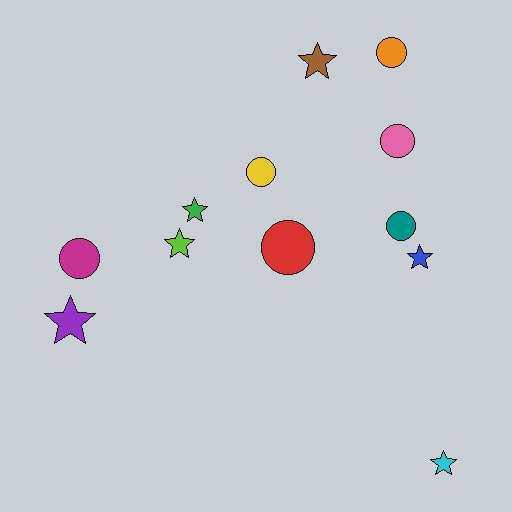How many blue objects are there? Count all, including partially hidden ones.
There is 1 blue object.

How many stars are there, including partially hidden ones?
There are 6 stars.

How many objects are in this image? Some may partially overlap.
There are 12 objects.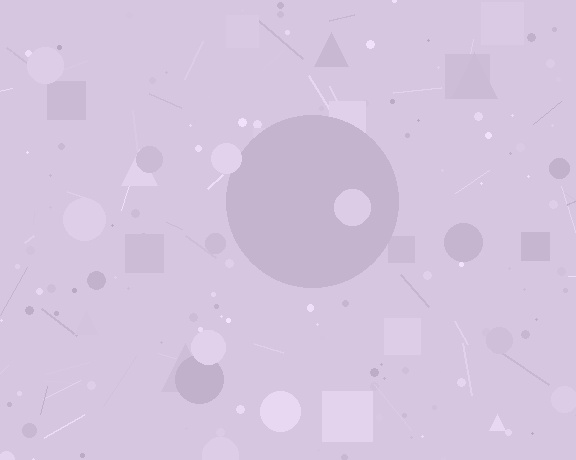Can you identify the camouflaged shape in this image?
The camouflaged shape is a circle.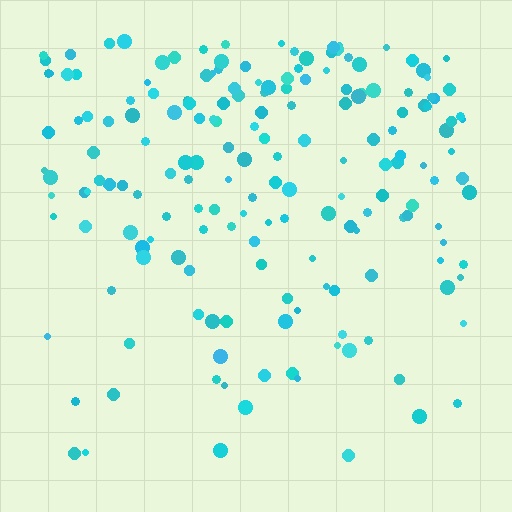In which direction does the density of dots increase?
From bottom to top, with the top side densest.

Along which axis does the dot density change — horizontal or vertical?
Vertical.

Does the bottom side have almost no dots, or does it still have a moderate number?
Still a moderate number, just noticeably fewer than the top.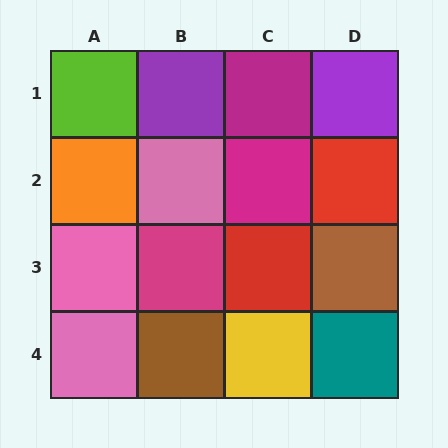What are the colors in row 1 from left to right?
Lime, purple, magenta, purple.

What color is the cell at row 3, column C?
Red.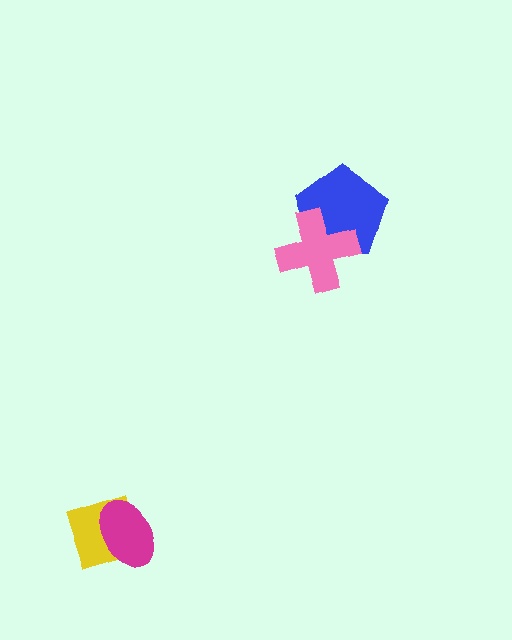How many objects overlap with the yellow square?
1 object overlaps with the yellow square.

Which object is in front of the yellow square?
The magenta ellipse is in front of the yellow square.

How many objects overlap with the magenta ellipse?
1 object overlaps with the magenta ellipse.